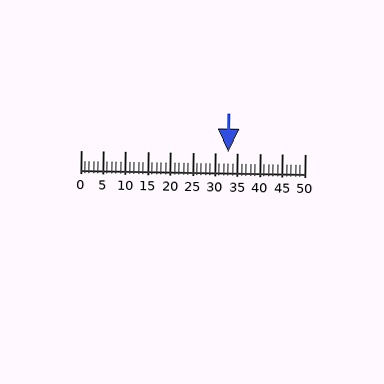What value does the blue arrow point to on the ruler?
The blue arrow points to approximately 33.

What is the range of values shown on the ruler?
The ruler shows values from 0 to 50.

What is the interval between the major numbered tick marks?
The major tick marks are spaced 5 units apart.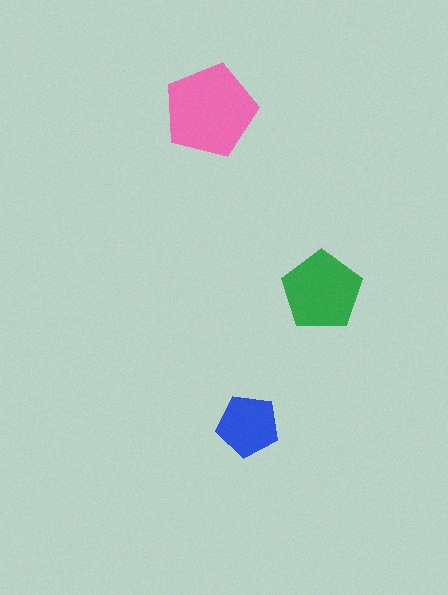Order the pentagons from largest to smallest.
the pink one, the green one, the blue one.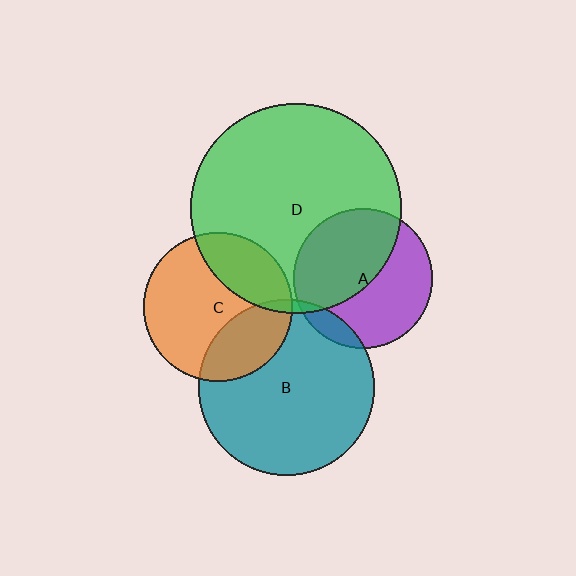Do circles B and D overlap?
Yes.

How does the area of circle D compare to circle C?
Approximately 2.0 times.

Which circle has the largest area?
Circle D (green).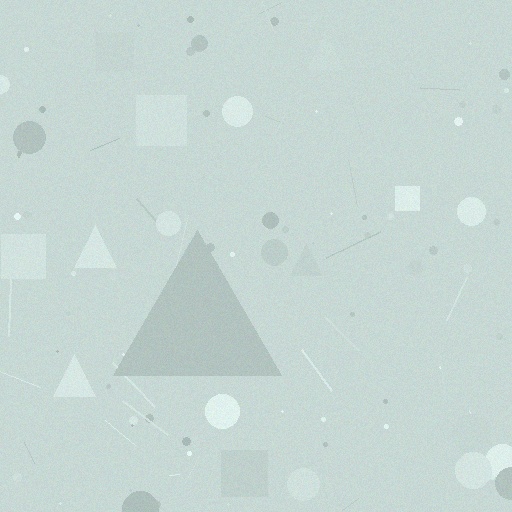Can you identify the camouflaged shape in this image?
The camouflaged shape is a triangle.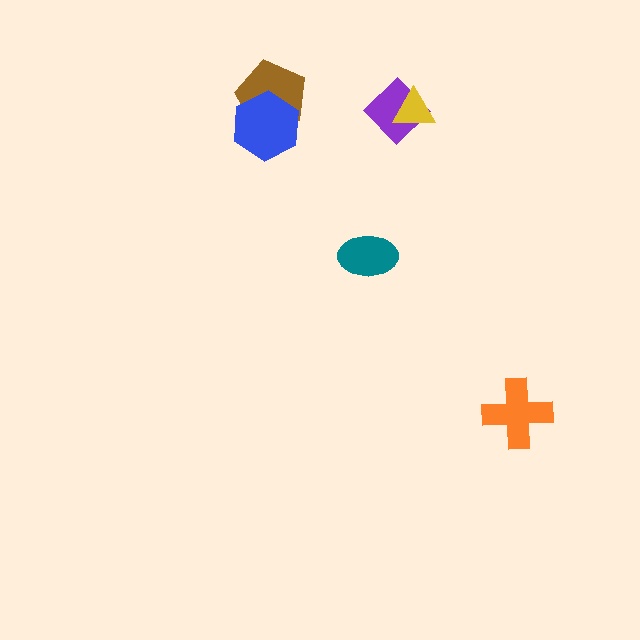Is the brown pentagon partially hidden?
Yes, it is partially covered by another shape.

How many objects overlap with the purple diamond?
1 object overlaps with the purple diamond.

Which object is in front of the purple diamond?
The yellow triangle is in front of the purple diamond.